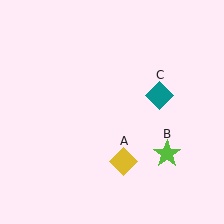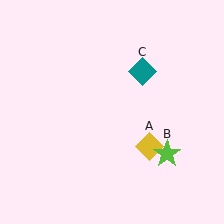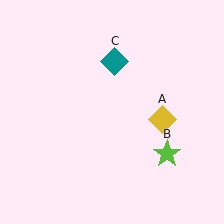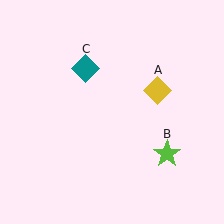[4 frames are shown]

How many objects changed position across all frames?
2 objects changed position: yellow diamond (object A), teal diamond (object C).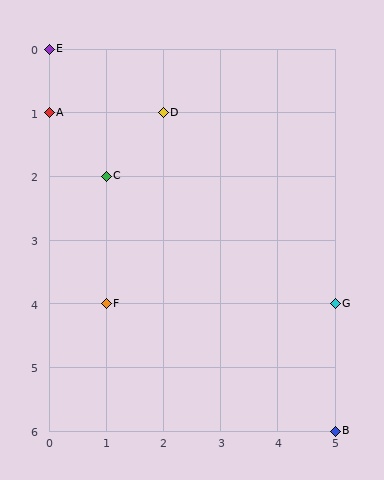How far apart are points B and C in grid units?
Points B and C are 4 columns and 4 rows apart (about 5.7 grid units diagonally).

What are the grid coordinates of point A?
Point A is at grid coordinates (0, 1).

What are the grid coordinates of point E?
Point E is at grid coordinates (0, 0).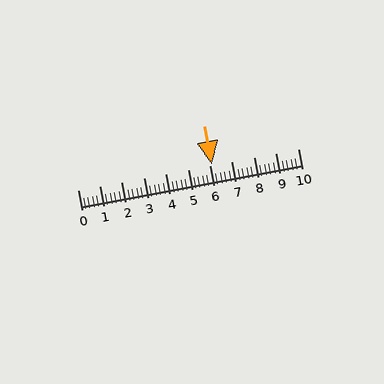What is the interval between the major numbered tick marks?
The major tick marks are spaced 1 units apart.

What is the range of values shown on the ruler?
The ruler shows values from 0 to 10.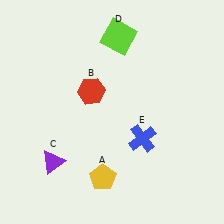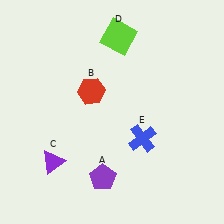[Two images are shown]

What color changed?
The pentagon (A) changed from yellow in Image 1 to purple in Image 2.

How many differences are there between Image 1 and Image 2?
There is 1 difference between the two images.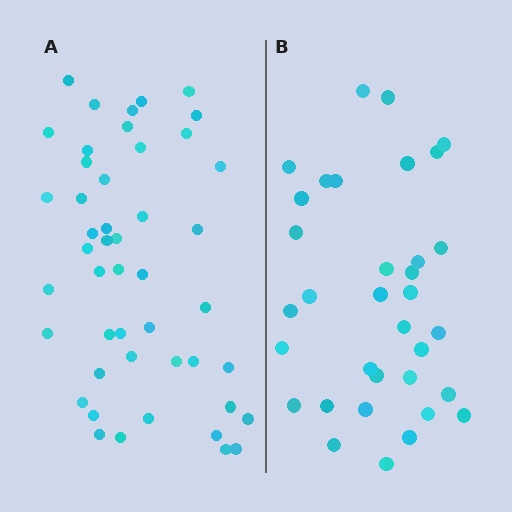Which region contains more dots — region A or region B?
Region A (the left region) has more dots.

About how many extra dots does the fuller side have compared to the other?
Region A has approximately 15 more dots than region B.